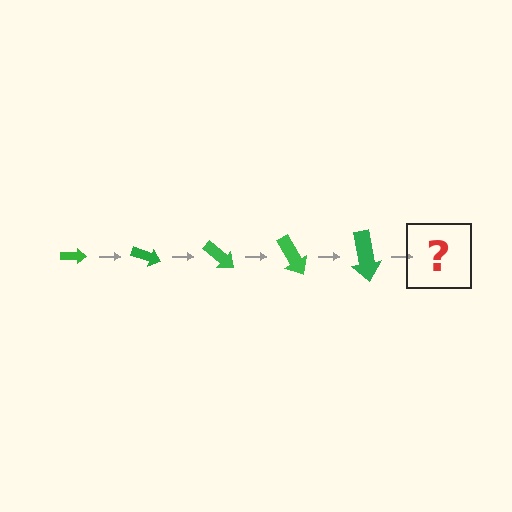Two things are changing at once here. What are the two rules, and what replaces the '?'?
The two rules are that the arrow grows larger each step and it rotates 20 degrees each step. The '?' should be an arrow, larger than the previous one and rotated 100 degrees from the start.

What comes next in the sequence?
The next element should be an arrow, larger than the previous one and rotated 100 degrees from the start.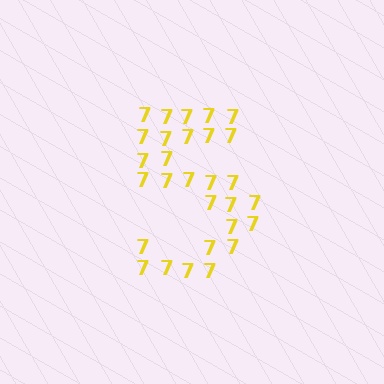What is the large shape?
The large shape is the digit 5.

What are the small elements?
The small elements are digit 7's.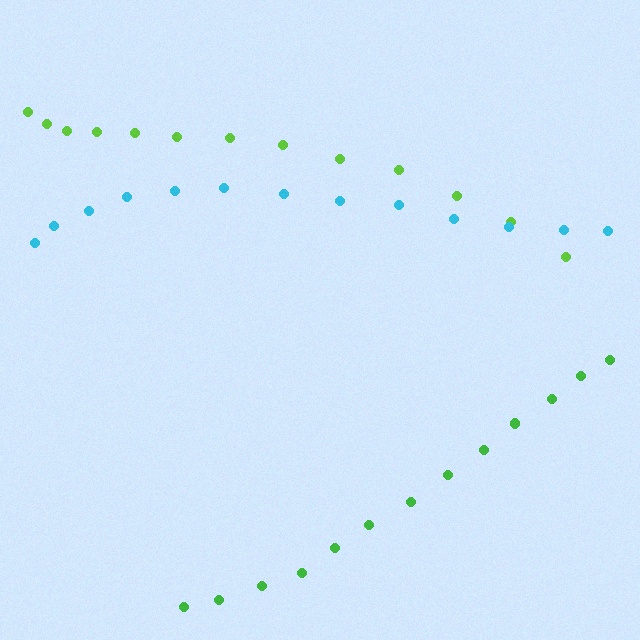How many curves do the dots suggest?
There are 3 distinct paths.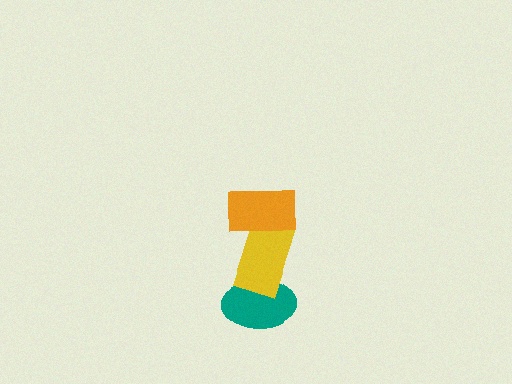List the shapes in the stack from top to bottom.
From top to bottom: the orange rectangle, the yellow rectangle, the teal ellipse.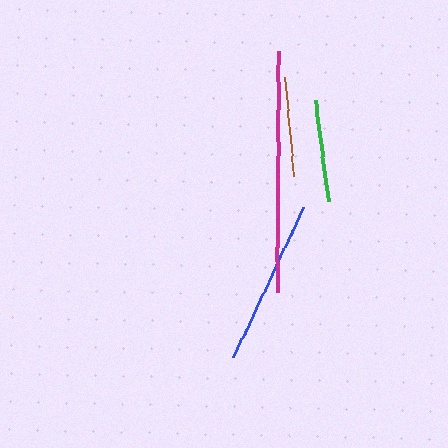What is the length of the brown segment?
The brown segment is approximately 98 pixels long.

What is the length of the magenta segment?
The magenta segment is approximately 241 pixels long.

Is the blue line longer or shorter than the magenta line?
The magenta line is longer than the blue line.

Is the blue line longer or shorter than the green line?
The blue line is longer than the green line.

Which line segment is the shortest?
The brown line is the shortest at approximately 98 pixels.